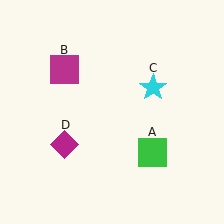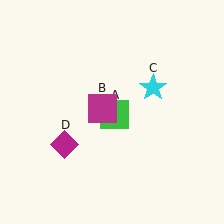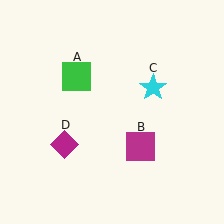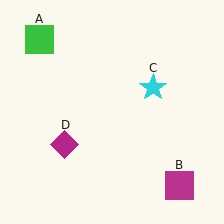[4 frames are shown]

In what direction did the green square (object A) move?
The green square (object A) moved up and to the left.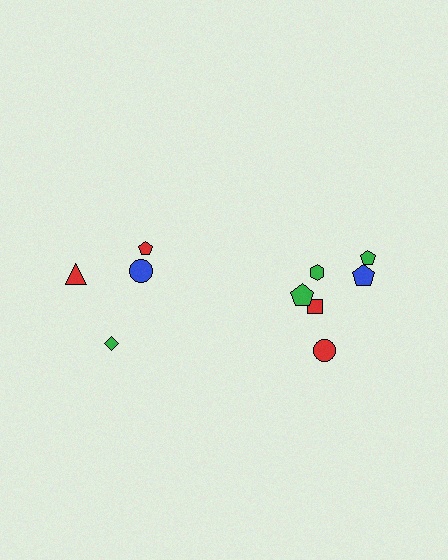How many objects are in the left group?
There are 4 objects.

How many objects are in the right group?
There are 6 objects.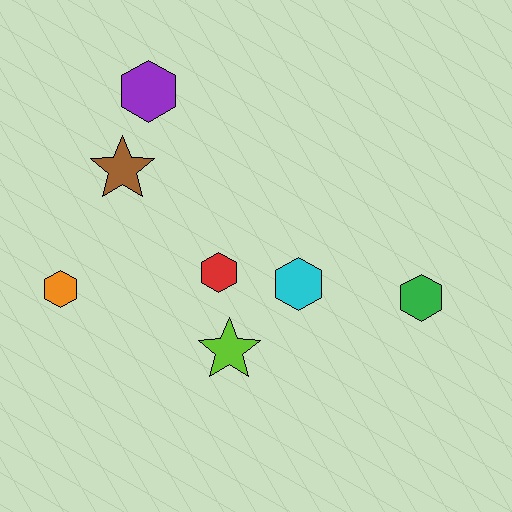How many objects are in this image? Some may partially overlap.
There are 7 objects.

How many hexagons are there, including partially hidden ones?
There are 5 hexagons.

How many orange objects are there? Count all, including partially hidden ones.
There is 1 orange object.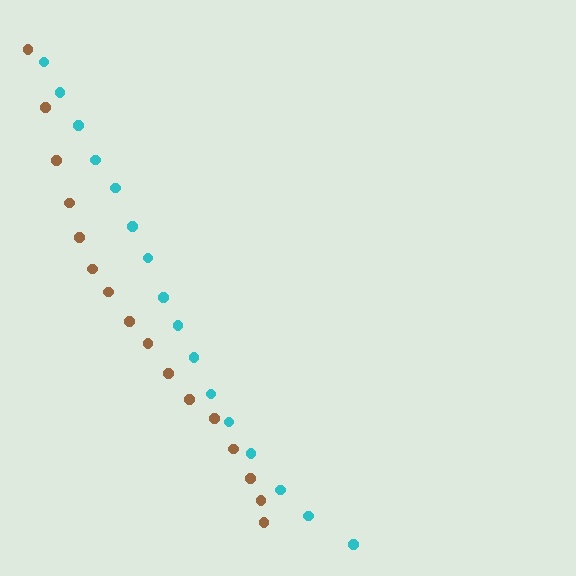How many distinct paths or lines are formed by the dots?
There are 2 distinct paths.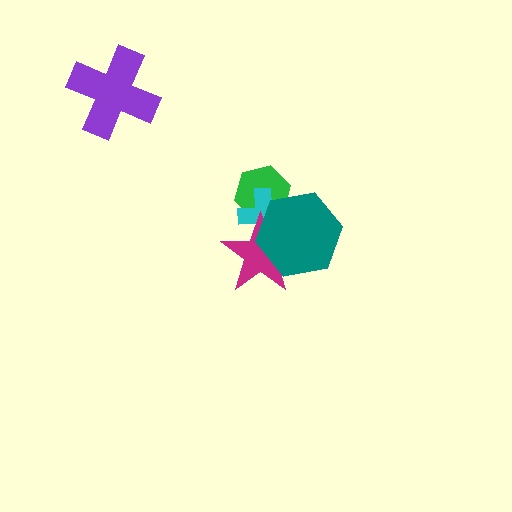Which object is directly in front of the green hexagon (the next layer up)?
The cyan cross is directly in front of the green hexagon.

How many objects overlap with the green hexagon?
3 objects overlap with the green hexagon.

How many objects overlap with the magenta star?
3 objects overlap with the magenta star.